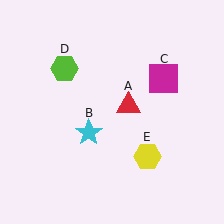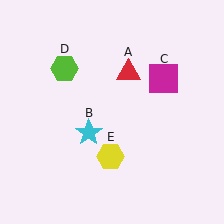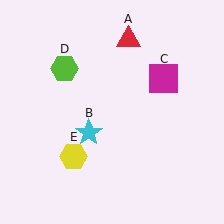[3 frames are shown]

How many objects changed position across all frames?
2 objects changed position: red triangle (object A), yellow hexagon (object E).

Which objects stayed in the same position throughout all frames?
Cyan star (object B) and magenta square (object C) and lime hexagon (object D) remained stationary.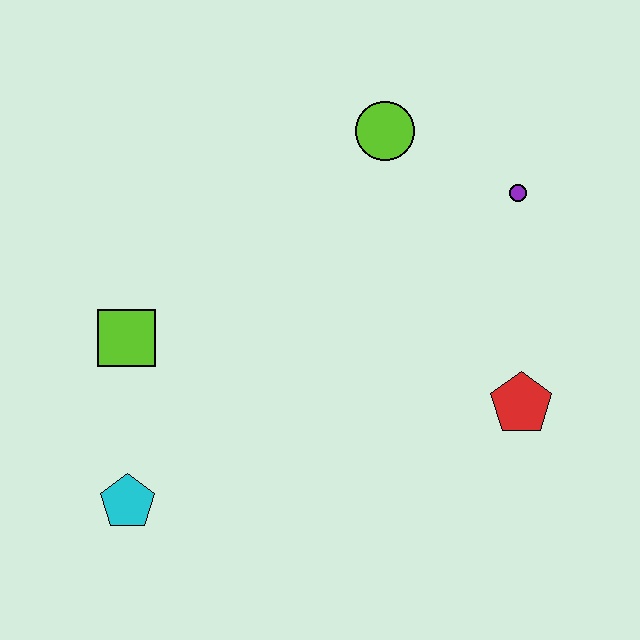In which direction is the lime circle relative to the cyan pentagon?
The lime circle is above the cyan pentagon.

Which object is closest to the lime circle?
The purple circle is closest to the lime circle.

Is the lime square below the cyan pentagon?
No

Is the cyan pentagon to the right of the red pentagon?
No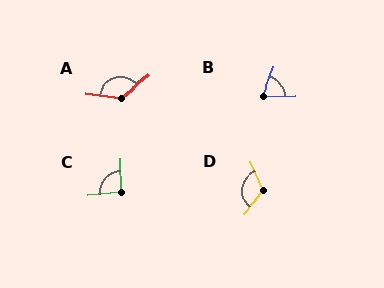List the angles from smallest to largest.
B (68°), C (95°), D (116°), A (135°).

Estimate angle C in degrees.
Approximately 95 degrees.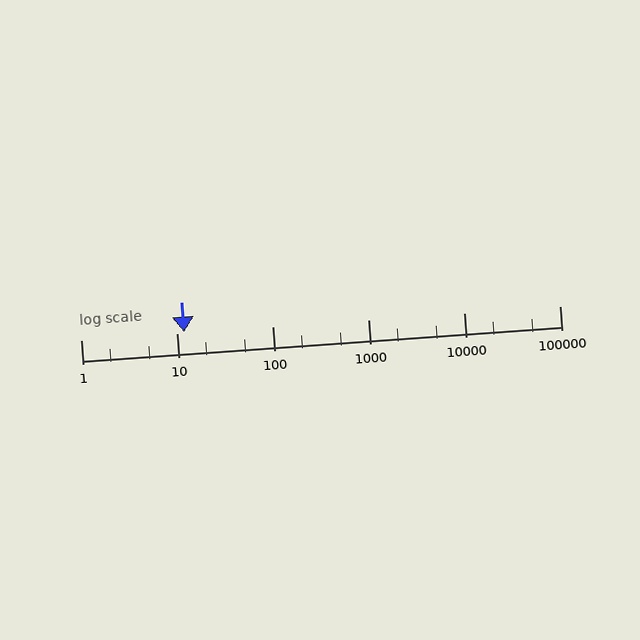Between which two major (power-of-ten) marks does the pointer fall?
The pointer is between 10 and 100.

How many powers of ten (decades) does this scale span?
The scale spans 5 decades, from 1 to 100000.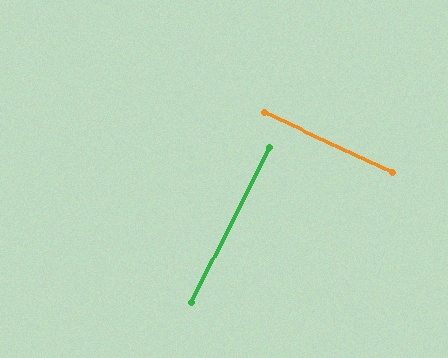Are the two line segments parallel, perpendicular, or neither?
Perpendicular — they meet at approximately 88°.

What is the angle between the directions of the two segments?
Approximately 88 degrees.